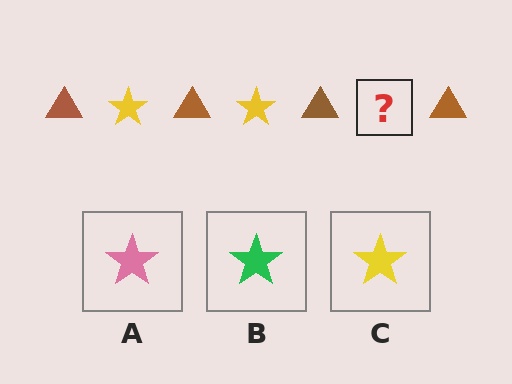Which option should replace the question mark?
Option C.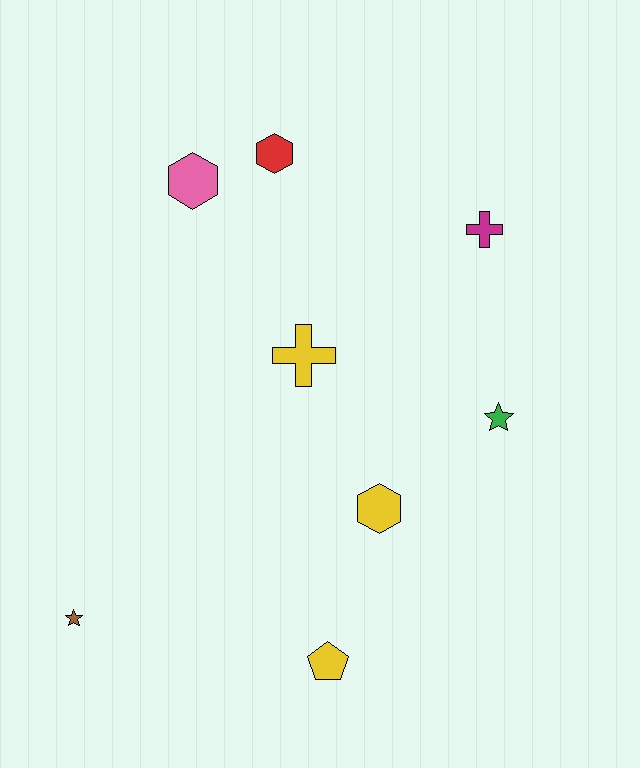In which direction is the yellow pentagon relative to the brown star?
The yellow pentagon is to the right of the brown star.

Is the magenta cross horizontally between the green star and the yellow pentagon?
Yes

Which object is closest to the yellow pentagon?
The yellow hexagon is closest to the yellow pentagon.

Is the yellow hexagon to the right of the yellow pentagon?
Yes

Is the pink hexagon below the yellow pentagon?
No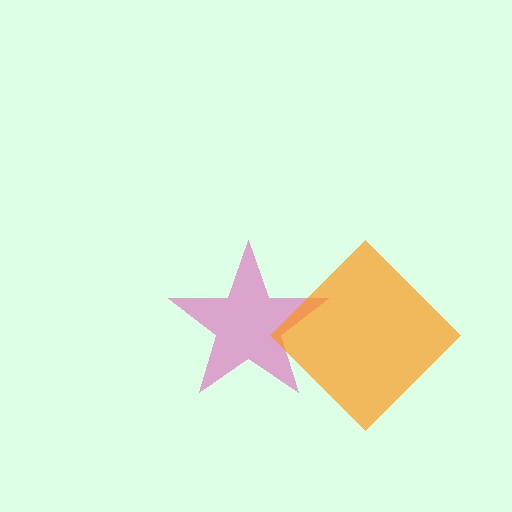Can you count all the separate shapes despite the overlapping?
Yes, there are 2 separate shapes.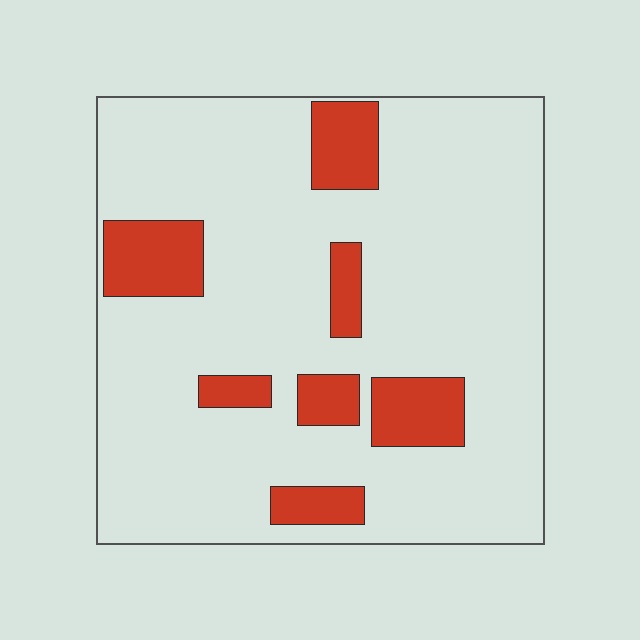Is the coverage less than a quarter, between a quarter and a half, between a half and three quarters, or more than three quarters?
Less than a quarter.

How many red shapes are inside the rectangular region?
7.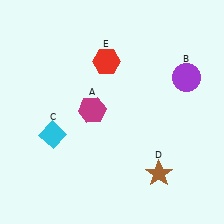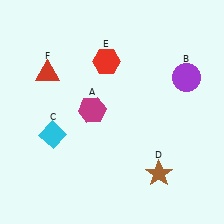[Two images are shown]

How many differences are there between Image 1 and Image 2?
There is 1 difference between the two images.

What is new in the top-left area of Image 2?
A red triangle (F) was added in the top-left area of Image 2.